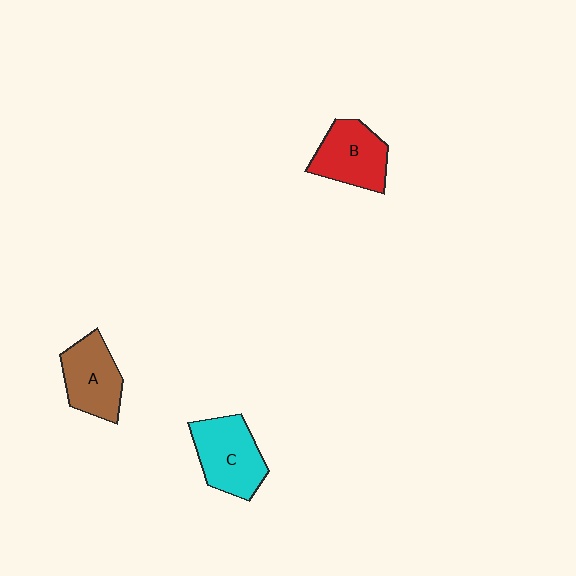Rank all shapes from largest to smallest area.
From largest to smallest: C (cyan), B (red), A (brown).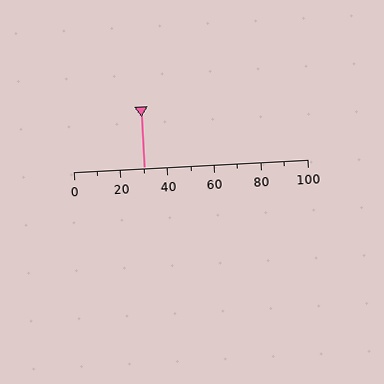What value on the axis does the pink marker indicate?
The marker indicates approximately 30.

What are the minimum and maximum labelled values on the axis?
The axis runs from 0 to 100.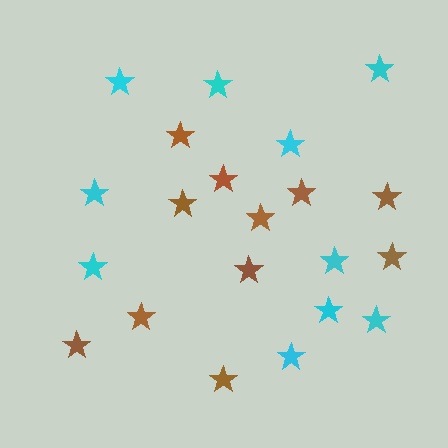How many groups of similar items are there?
There are 2 groups: one group of brown stars (11) and one group of cyan stars (10).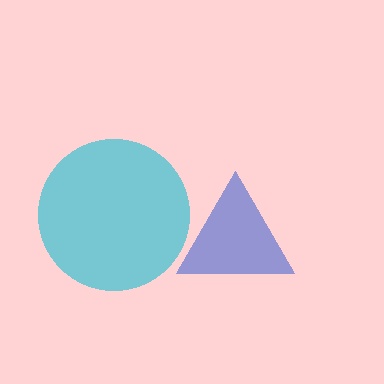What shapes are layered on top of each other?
The layered shapes are: a cyan circle, a blue triangle.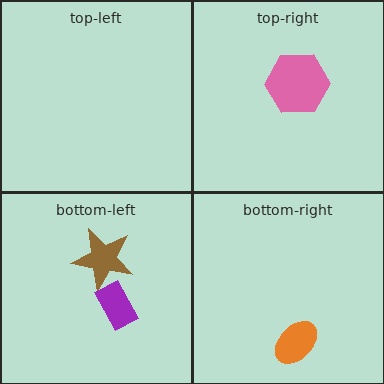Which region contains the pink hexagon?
The top-right region.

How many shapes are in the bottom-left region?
2.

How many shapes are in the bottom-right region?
1.